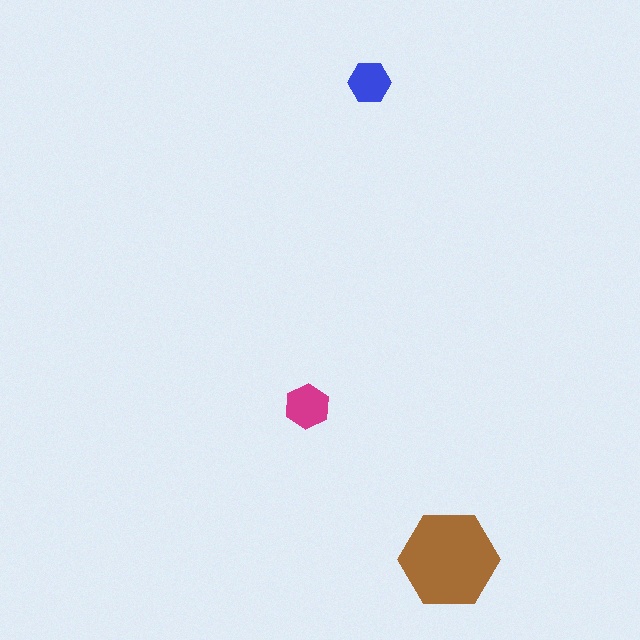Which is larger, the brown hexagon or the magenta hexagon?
The brown one.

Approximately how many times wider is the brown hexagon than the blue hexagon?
About 2.5 times wider.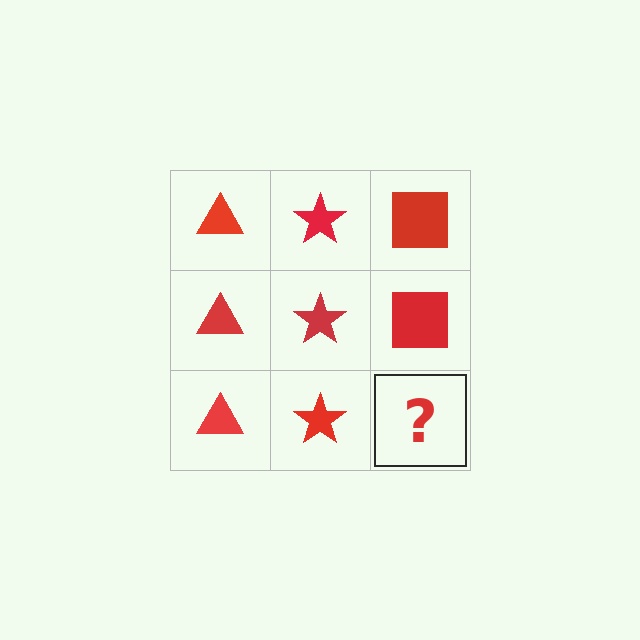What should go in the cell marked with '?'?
The missing cell should contain a red square.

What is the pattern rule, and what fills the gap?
The rule is that each column has a consistent shape. The gap should be filled with a red square.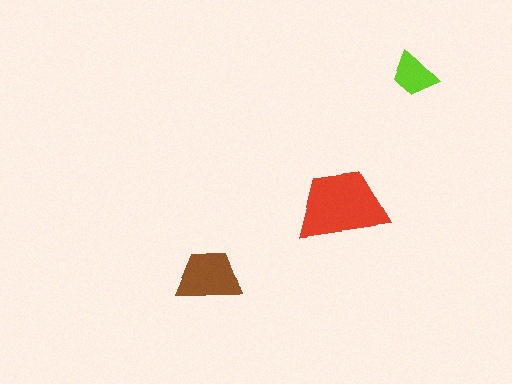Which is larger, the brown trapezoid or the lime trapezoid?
The brown one.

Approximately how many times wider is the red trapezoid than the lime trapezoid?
About 2 times wider.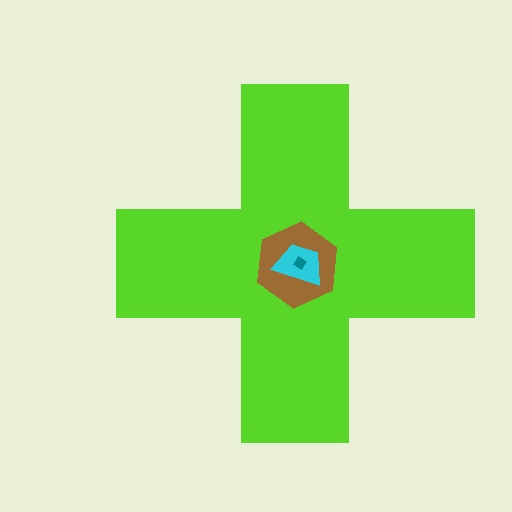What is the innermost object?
The teal diamond.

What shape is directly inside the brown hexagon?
The cyan trapezoid.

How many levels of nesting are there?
4.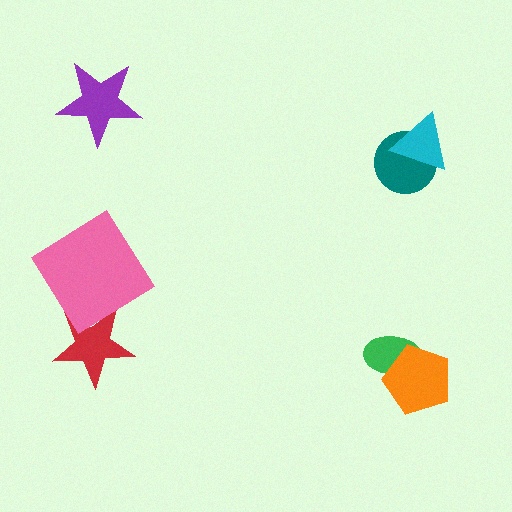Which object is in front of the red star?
The pink diamond is in front of the red star.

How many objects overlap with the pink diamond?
1 object overlaps with the pink diamond.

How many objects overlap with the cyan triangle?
1 object overlaps with the cyan triangle.